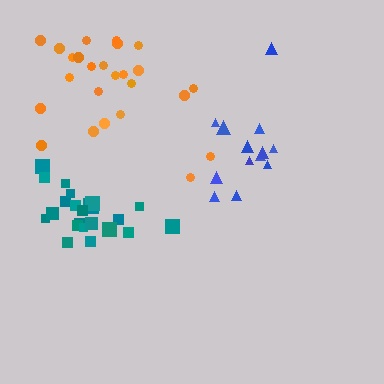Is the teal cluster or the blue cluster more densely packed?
Teal.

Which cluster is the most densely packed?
Teal.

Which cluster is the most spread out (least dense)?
Orange.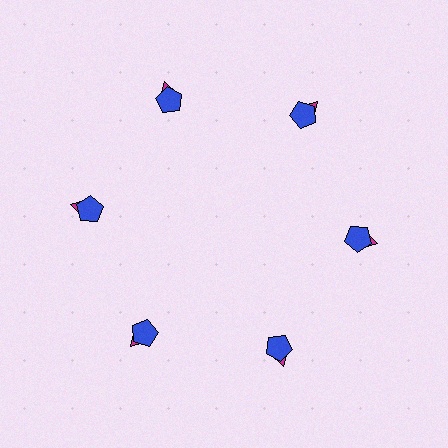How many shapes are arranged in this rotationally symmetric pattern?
There are 12 shapes, arranged in 6 groups of 2.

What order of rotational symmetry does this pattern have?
This pattern has 6-fold rotational symmetry.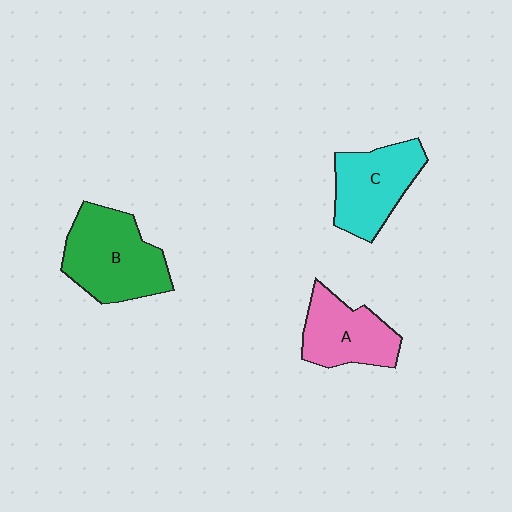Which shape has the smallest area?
Shape A (pink).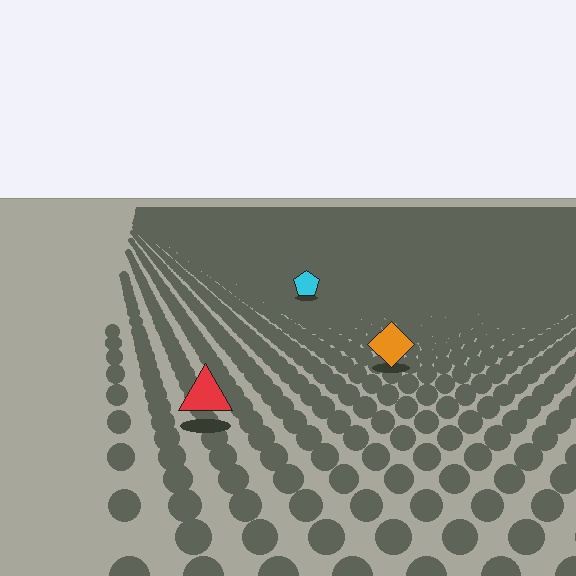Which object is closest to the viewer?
The red triangle is closest. The texture marks near it are larger and more spread out.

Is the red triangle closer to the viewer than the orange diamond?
Yes. The red triangle is closer — you can tell from the texture gradient: the ground texture is coarser near it.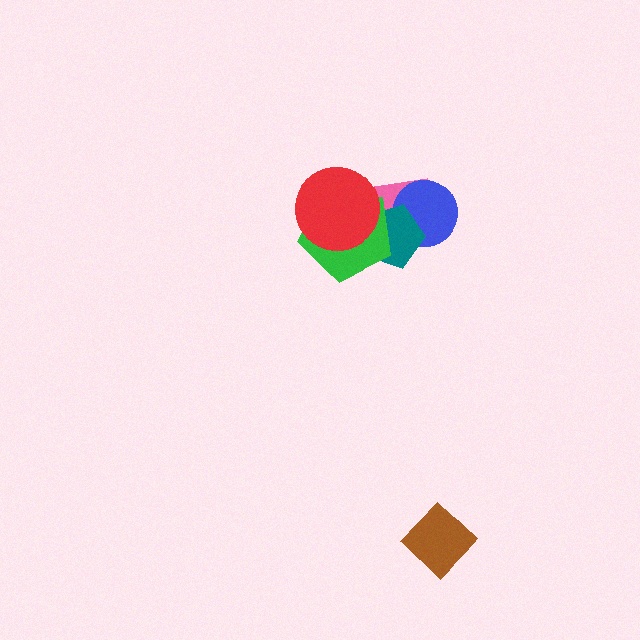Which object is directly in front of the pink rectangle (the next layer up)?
The blue circle is directly in front of the pink rectangle.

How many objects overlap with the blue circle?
2 objects overlap with the blue circle.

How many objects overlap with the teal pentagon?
4 objects overlap with the teal pentagon.